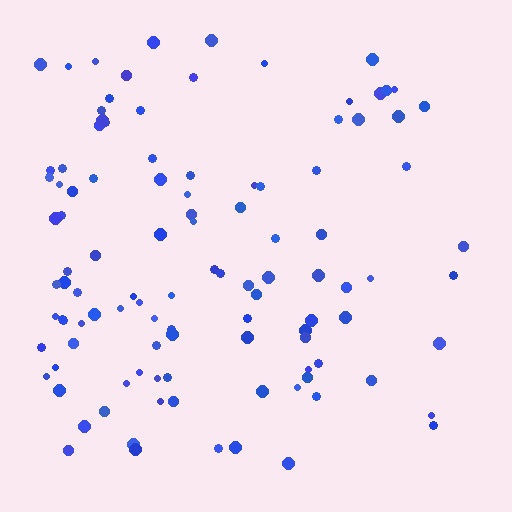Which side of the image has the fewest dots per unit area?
The right.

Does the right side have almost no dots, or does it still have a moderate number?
Still a moderate number, just noticeably fewer than the left.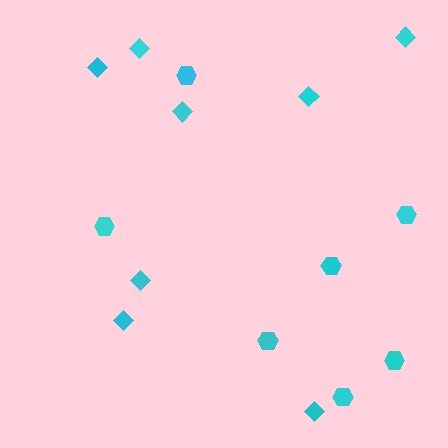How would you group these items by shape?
There are 2 groups: one group of hexagons (7) and one group of diamonds (8).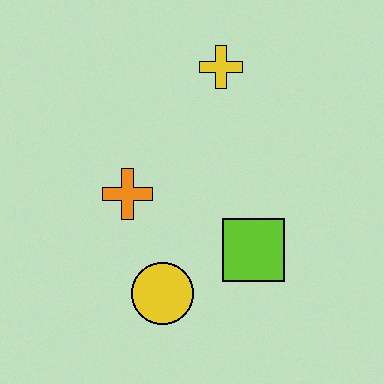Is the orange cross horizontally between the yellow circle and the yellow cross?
No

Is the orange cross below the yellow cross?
Yes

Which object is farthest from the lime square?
The yellow cross is farthest from the lime square.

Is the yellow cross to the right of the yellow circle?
Yes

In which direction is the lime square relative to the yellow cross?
The lime square is below the yellow cross.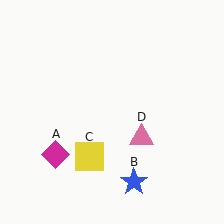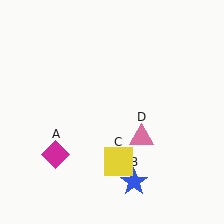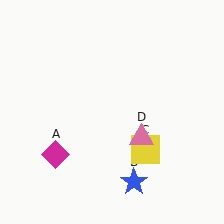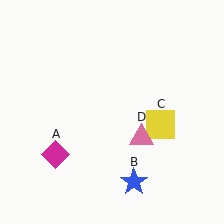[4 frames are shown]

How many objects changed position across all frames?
1 object changed position: yellow square (object C).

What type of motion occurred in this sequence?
The yellow square (object C) rotated counterclockwise around the center of the scene.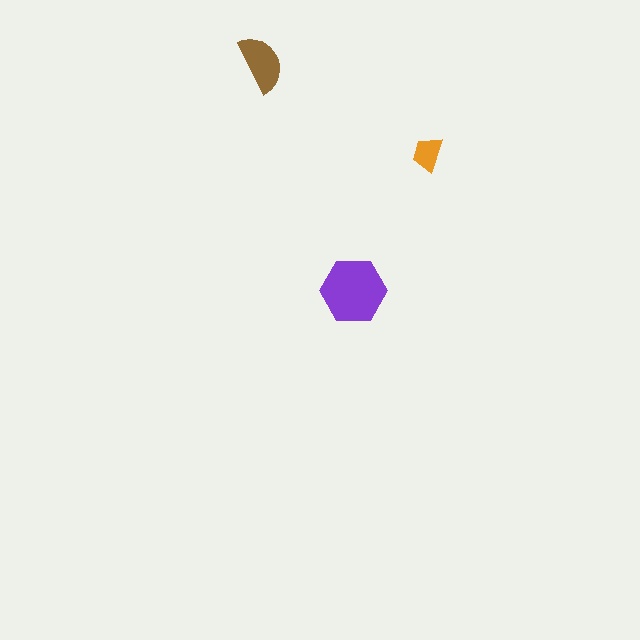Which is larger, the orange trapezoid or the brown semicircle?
The brown semicircle.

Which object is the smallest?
The orange trapezoid.